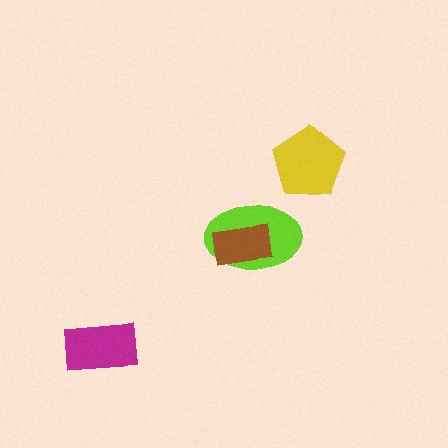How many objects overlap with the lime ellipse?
1 object overlaps with the lime ellipse.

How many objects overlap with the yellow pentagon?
0 objects overlap with the yellow pentagon.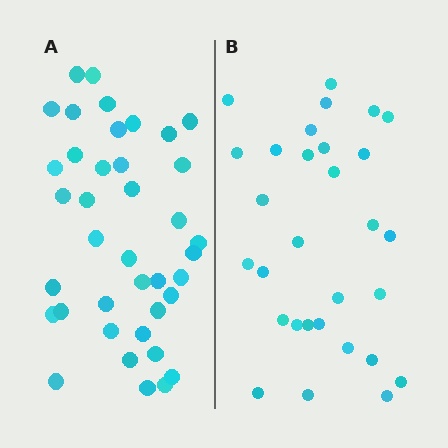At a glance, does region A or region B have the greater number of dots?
Region A (the left region) has more dots.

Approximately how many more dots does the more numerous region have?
Region A has roughly 8 or so more dots than region B.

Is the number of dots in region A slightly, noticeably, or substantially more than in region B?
Region A has noticeably more, but not dramatically so. The ratio is roughly 1.3 to 1.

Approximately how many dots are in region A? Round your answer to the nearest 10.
About 40 dots. (The exact count is 39, which rounds to 40.)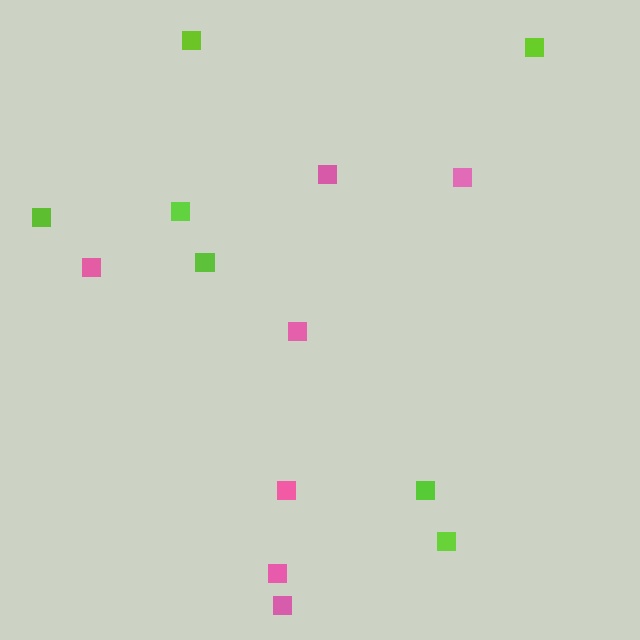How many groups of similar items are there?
There are 2 groups: one group of pink squares (7) and one group of lime squares (7).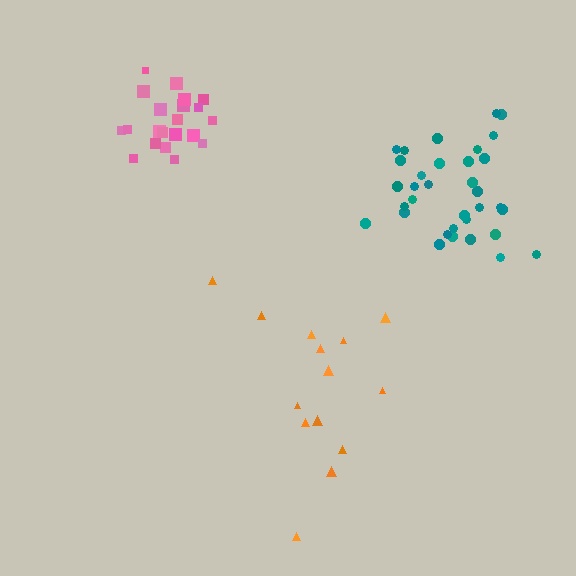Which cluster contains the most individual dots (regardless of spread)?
Teal (34).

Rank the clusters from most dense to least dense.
pink, teal, orange.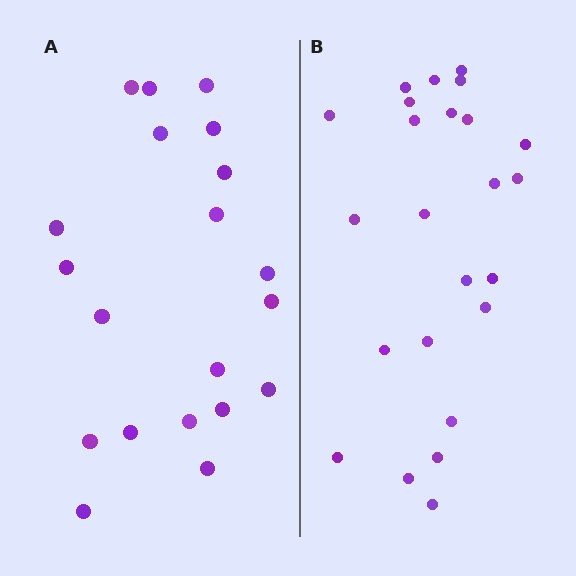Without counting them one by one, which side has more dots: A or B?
Region B (the right region) has more dots.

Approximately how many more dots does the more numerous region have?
Region B has about 4 more dots than region A.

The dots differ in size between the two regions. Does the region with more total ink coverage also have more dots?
No. Region A has more total ink coverage because its dots are larger, but region B actually contains more individual dots. Total area can be misleading — the number of items is what matters here.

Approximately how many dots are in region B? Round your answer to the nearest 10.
About 20 dots. (The exact count is 24, which rounds to 20.)